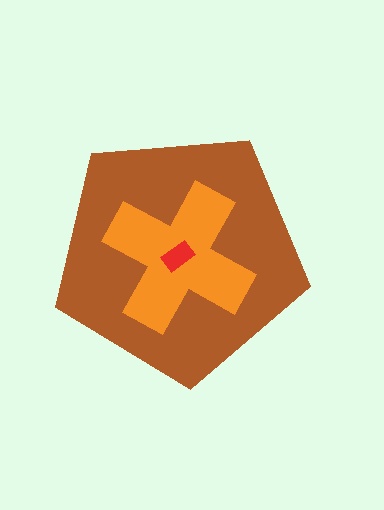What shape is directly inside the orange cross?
The red rectangle.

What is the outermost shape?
The brown pentagon.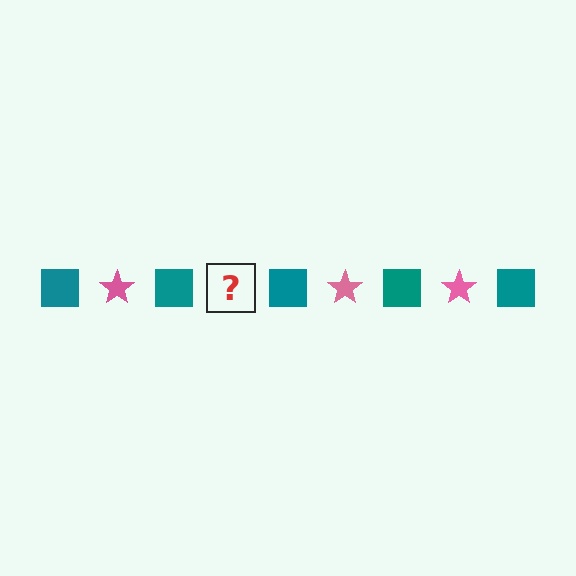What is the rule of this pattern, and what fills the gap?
The rule is that the pattern alternates between teal square and pink star. The gap should be filled with a pink star.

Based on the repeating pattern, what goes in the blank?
The blank should be a pink star.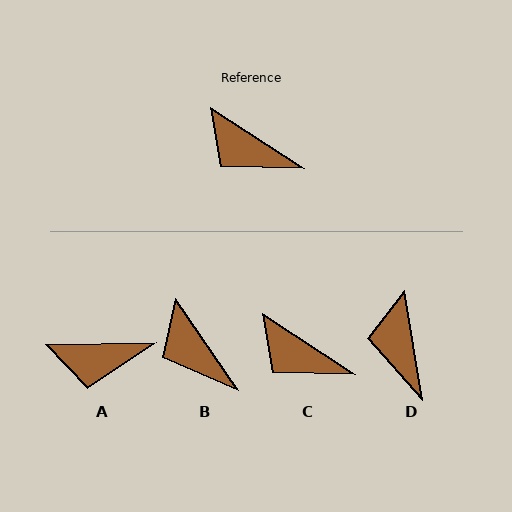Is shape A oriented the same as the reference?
No, it is off by about 35 degrees.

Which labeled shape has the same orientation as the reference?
C.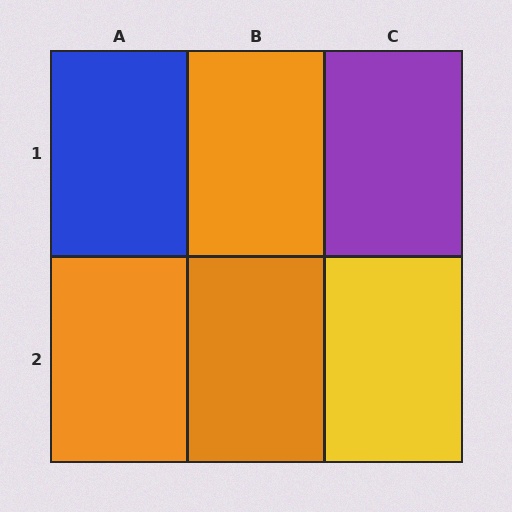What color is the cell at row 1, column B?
Orange.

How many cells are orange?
3 cells are orange.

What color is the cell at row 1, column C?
Purple.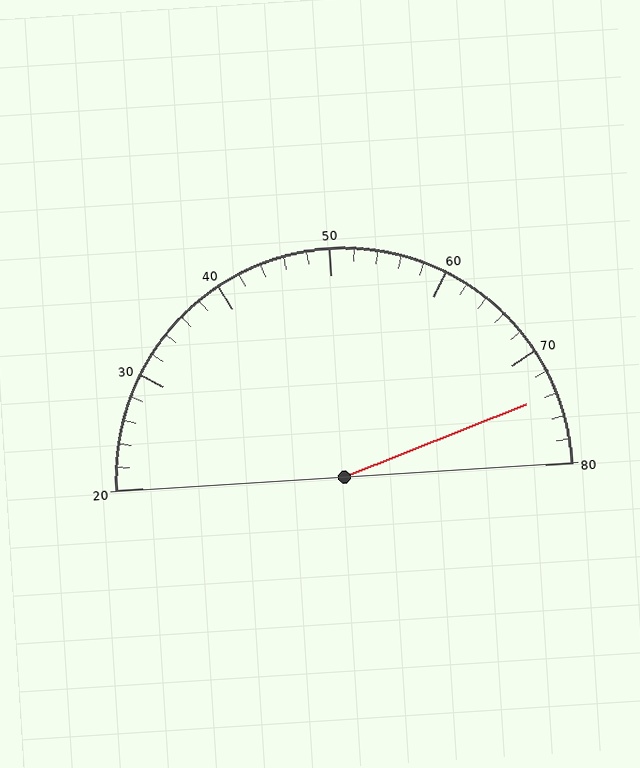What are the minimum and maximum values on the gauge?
The gauge ranges from 20 to 80.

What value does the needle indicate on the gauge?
The needle indicates approximately 74.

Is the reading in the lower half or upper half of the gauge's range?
The reading is in the upper half of the range (20 to 80).